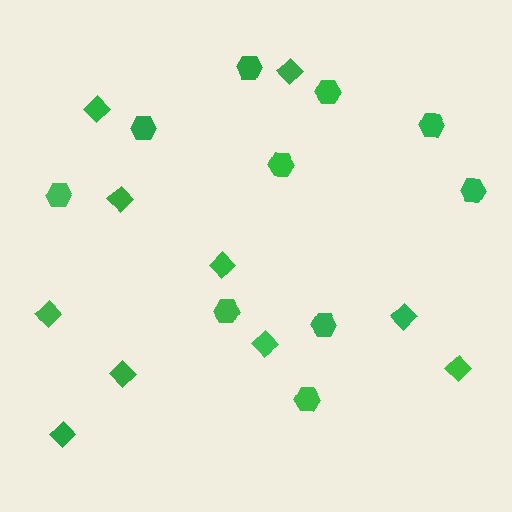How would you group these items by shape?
There are 2 groups: one group of diamonds (10) and one group of hexagons (10).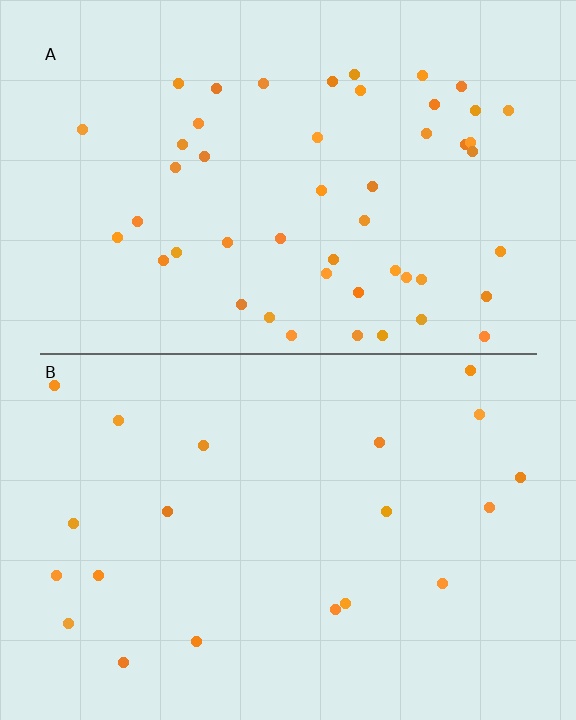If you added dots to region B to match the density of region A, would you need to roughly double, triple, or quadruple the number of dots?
Approximately double.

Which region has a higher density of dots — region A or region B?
A (the top).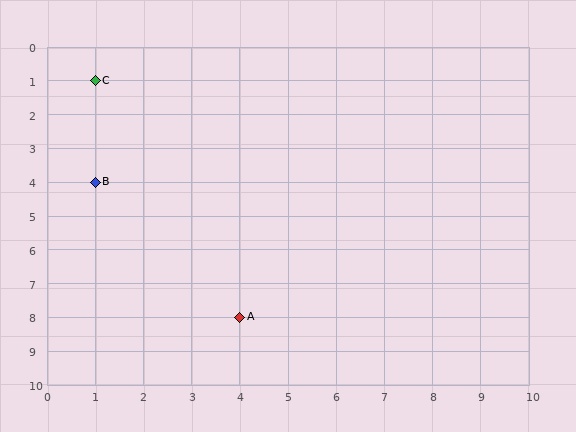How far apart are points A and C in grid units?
Points A and C are 3 columns and 7 rows apart (about 7.6 grid units diagonally).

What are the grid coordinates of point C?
Point C is at grid coordinates (1, 1).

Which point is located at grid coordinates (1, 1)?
Point C is at (1, 1).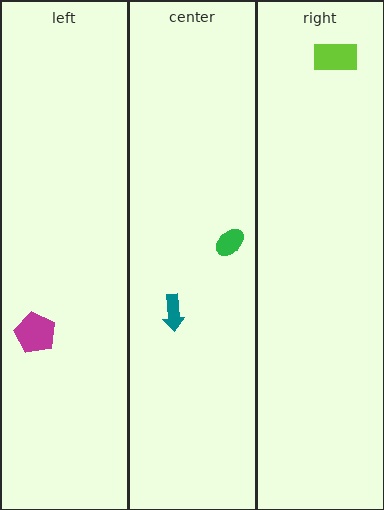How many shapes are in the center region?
2.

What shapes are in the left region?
The magenta pentagon.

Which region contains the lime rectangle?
The right region.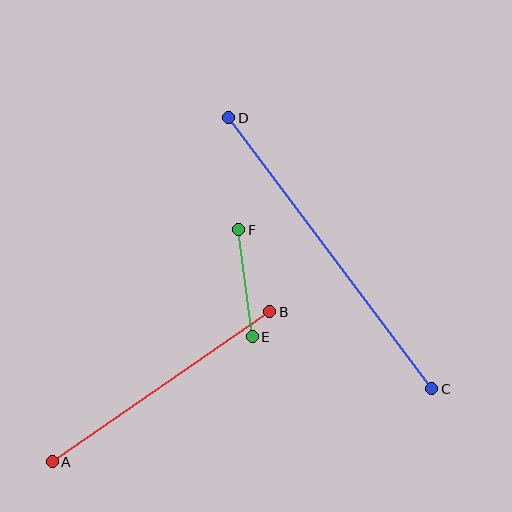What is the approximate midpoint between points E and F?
The midpoint is at approximately (246, 283) pixels.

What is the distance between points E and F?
The distance is approximately 108 pixels.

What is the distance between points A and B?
The distance is approximately 264 pixels.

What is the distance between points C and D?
The distance is approximately 339 pixels.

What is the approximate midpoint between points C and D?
The midpoint is at approximately (330, 253) pixels.